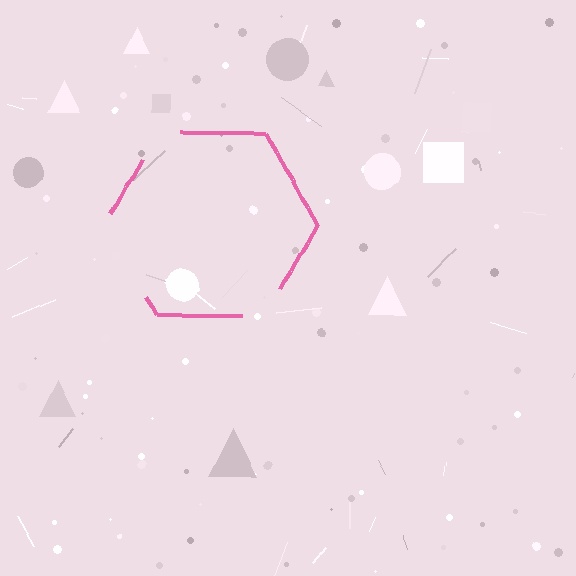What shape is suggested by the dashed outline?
The dashed outline suggests a hexagon.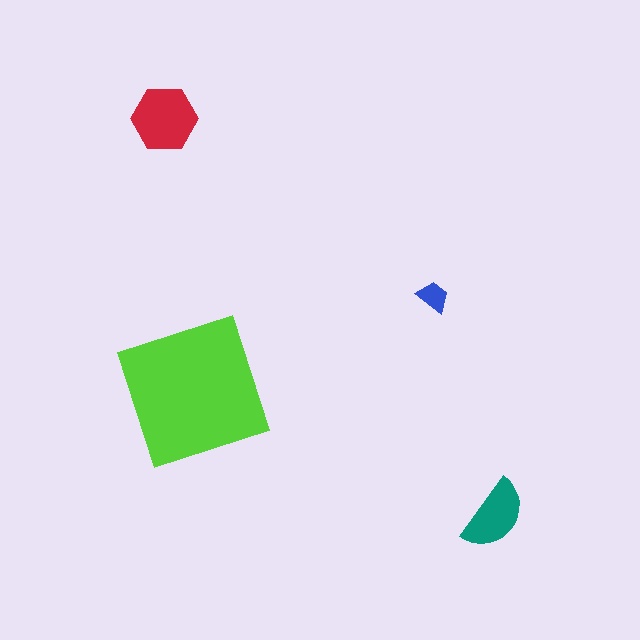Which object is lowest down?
The teal semicircle is bottommost.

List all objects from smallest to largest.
The blue trapezoid, the teal semicircle, the red hexagon, the lime square.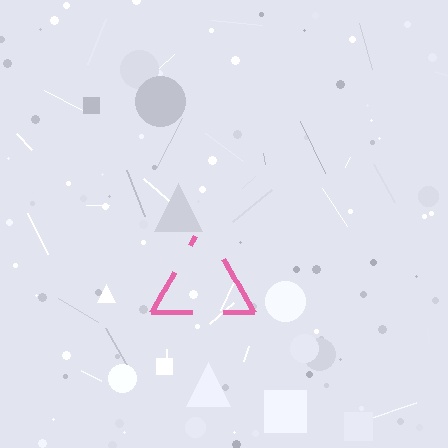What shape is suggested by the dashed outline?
The dashed outline suggests a triangle.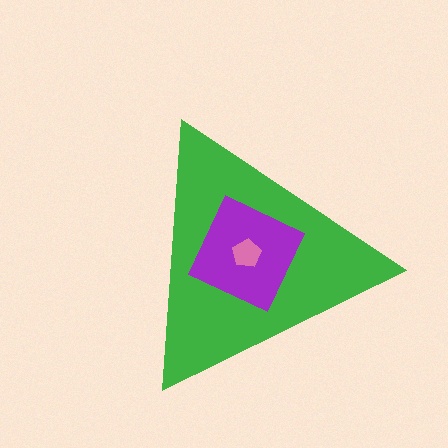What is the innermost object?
The pink pentagon.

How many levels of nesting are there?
3.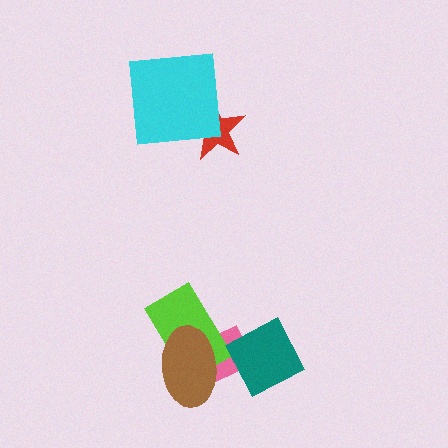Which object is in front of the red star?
The cyan square is in front of the red star.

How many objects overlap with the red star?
1 object overlaps with the red star.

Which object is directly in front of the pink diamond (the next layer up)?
The lime rectangle is directly in front of the pink diamond.